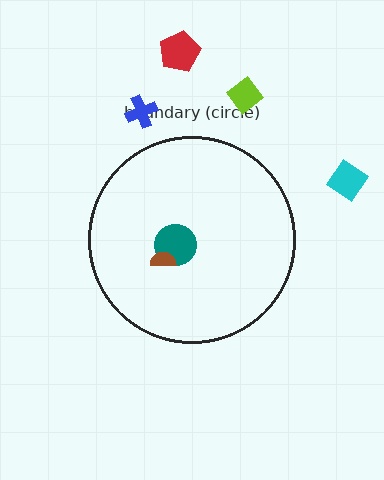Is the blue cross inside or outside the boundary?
Outside.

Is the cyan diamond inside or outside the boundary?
Outside.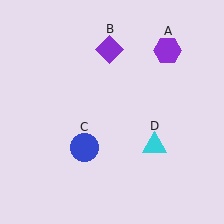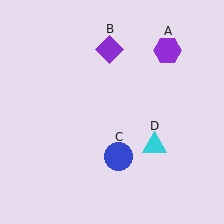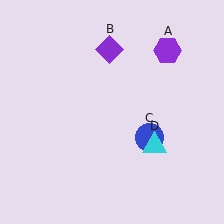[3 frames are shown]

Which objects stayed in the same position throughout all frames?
Purple hexagon (object A) and purple diamond (object B) and cyan triangle (object D) remained stationary.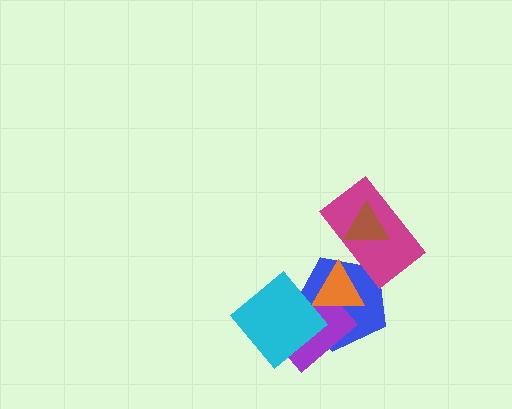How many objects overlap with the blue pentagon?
4 objects overlap with the blue pentagon.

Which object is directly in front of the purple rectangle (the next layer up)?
The orange triangle is directly in front of the purple rectangle.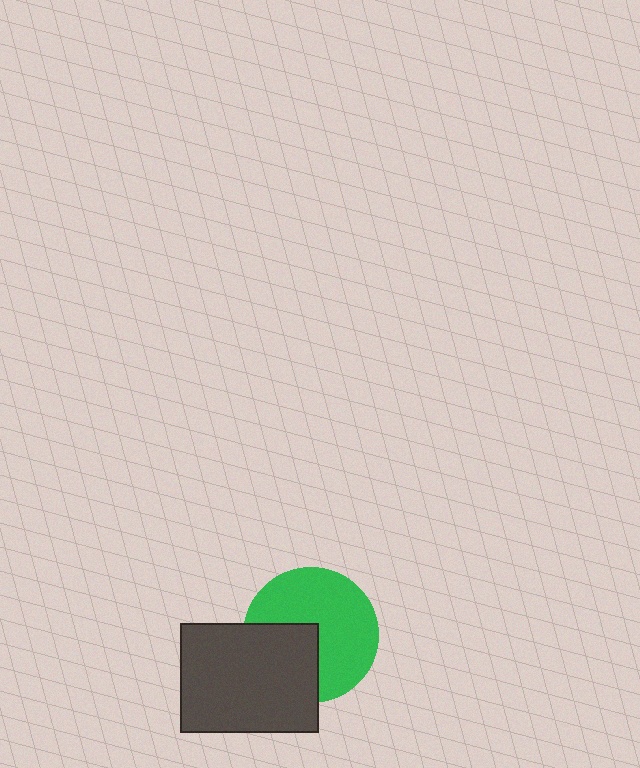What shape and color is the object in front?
The object in front is a dark gray rectangle.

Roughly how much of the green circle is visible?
Most of it is visible (roughly 65%).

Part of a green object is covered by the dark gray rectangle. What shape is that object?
It is a circle.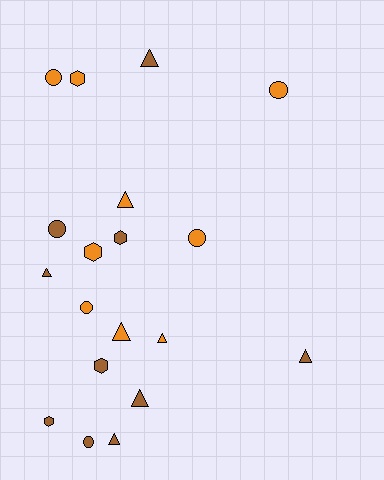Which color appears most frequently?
Brown, with 10 objects.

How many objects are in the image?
There are 19 objects.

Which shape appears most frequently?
Triangle, with 8 objects.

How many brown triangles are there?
There are 5 brown triangles.